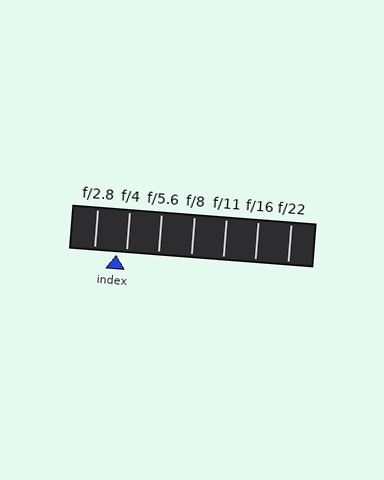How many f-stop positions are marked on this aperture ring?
There are 7 f-stop positions marked.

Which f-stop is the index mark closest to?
The index mark is closest to f/4.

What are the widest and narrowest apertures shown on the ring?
The widest aperture shown is f/2.8 and the narrowest is f/22.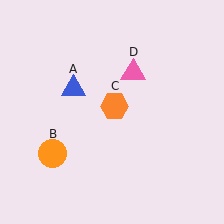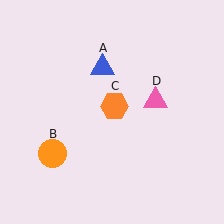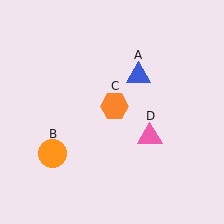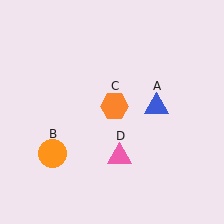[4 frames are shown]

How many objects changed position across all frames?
2 objects changed position: blue triangle (object A), pink triangle (object D).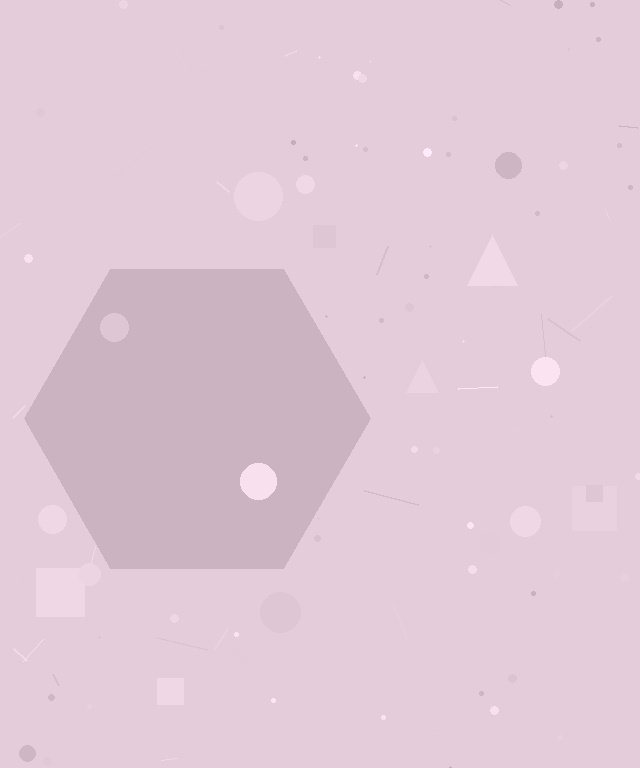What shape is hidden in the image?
A hexagon is hidden in the image.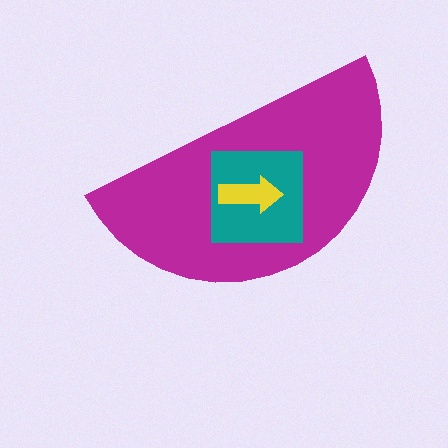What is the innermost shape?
The yellow arrow.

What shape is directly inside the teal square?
The yellow arrow.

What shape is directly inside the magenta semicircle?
The teal square.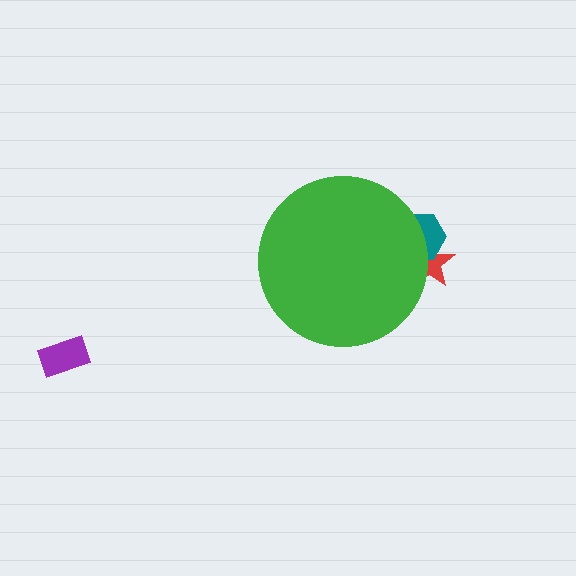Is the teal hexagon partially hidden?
Yes, the teal hexagon is partially hidden behind the green circle.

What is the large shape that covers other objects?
A green circle.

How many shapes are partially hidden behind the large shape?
2 shapes are partially hidden.